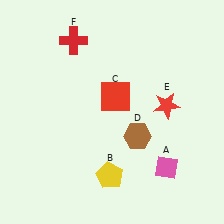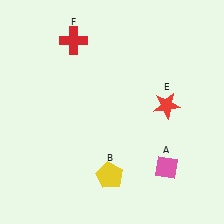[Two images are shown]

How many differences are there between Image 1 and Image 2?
There are 2 differences between the two images.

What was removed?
The brown hexagon (D), the red square (C) were removed in Image 2.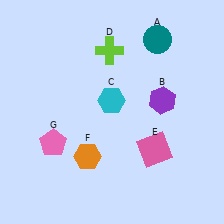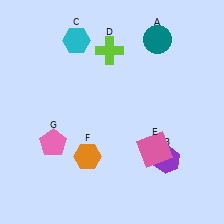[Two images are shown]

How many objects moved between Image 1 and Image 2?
2 objects moved between the two images.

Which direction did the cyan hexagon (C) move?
The cyan hexagon (C) moved up.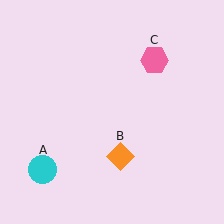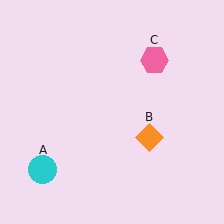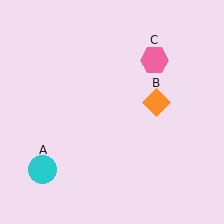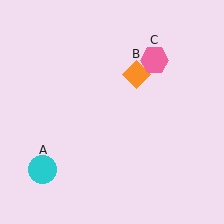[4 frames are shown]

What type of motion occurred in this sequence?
The orange diamond (object B) rotated counterclockwise around the center of the scene.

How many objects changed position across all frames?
1 object changed position: orange diamond (object B).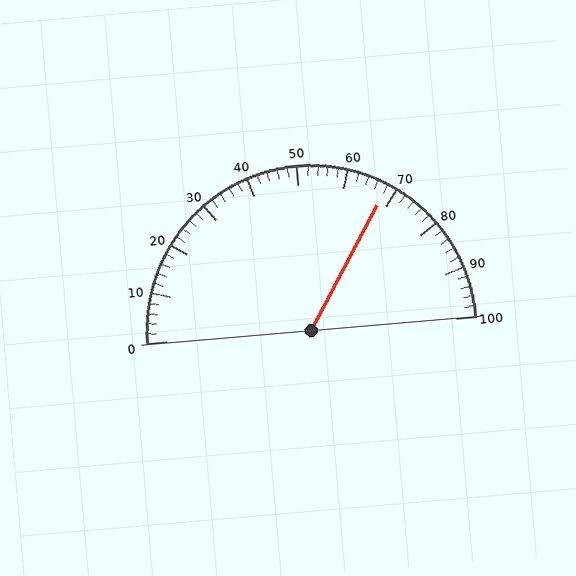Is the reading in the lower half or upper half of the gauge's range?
The reading is in the upper half of the range (0 to 100).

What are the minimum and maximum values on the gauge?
The gauge ranges from 0 to 100.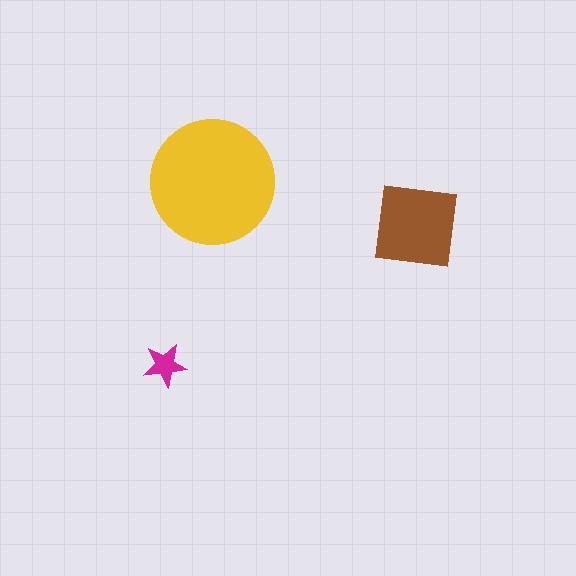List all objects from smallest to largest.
The magenta star, the brown square, the yellow circle.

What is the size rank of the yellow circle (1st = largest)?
1st.